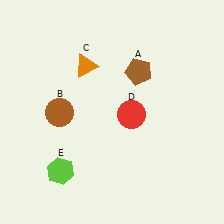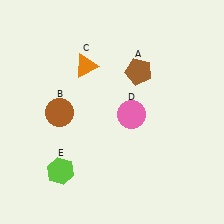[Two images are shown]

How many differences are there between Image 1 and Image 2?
There is 1 difference between the two images.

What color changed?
The circle (D) changed from red in Image 1 to pink in Image 2.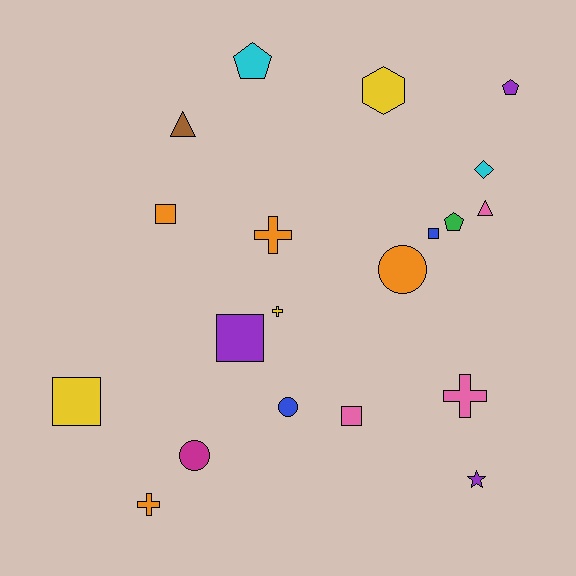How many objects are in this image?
There are 20 objects.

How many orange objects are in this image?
There are 4 orange objects.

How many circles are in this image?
There are 3 circles.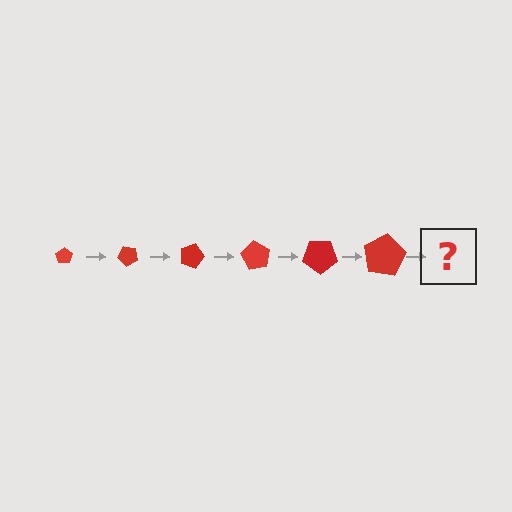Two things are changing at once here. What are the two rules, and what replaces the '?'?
The two rules are that the pentagon grows larger each step and it rotates 45 degrees each step. The '?' should be a pentagon, larger than the previous one and rotated 270 degrees from the start.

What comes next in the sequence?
The next element should be a pentagon, larger than the previous one and rotated 270 degrees from the start.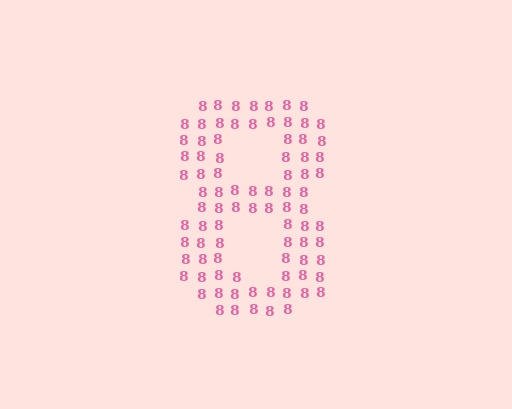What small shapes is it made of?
It is made of small digit 8's.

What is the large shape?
The large shape is the digit 8.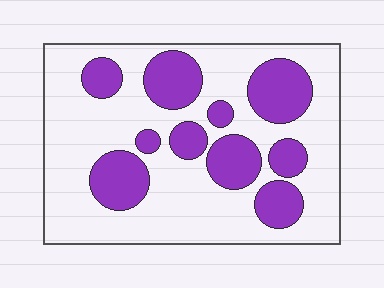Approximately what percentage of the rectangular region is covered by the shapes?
Approximately 30%.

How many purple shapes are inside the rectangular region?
10.